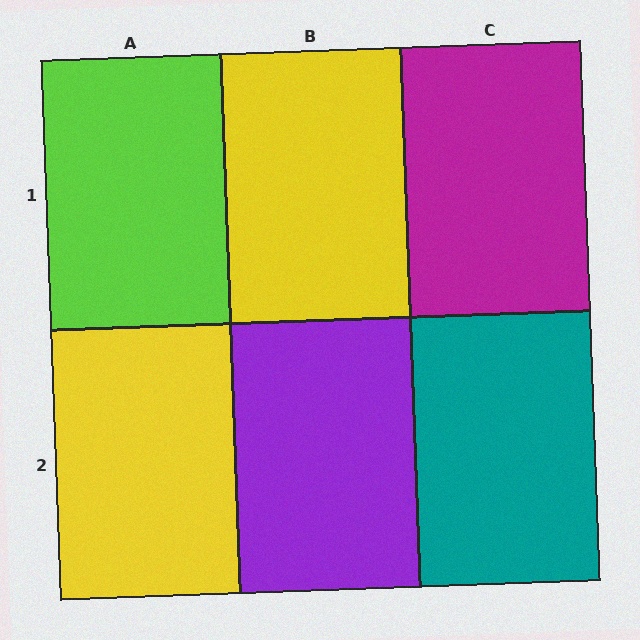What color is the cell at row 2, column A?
Yellow.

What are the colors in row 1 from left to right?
Lime, yellow, magenta.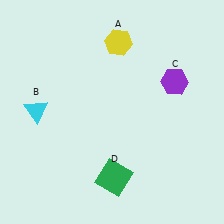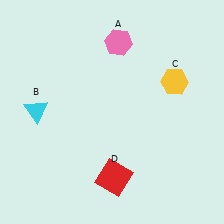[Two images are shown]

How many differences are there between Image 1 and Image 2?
There are 3 differences between the two images.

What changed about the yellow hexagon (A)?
In Image 1, A is yellow. In Image 2, it changed to pink.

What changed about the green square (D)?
In Image 1, D is green. In Image 2, it changed to red.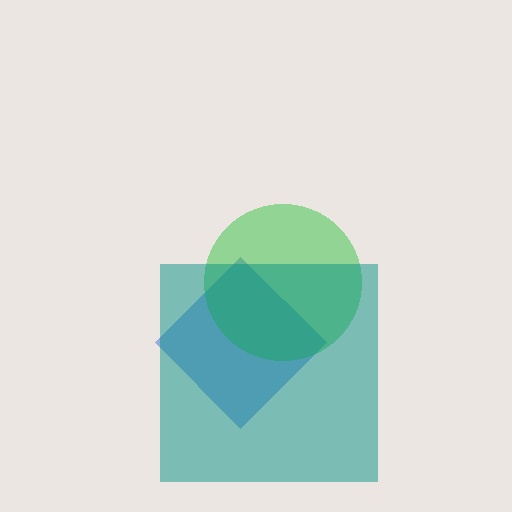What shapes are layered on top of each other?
The layered shapes are: a blue diamond, a green circle, a teal square.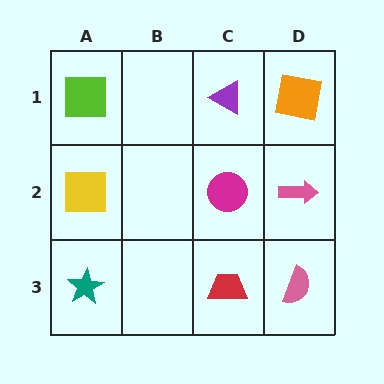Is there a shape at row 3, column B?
No, that cell is empty.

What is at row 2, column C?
A magenta circle.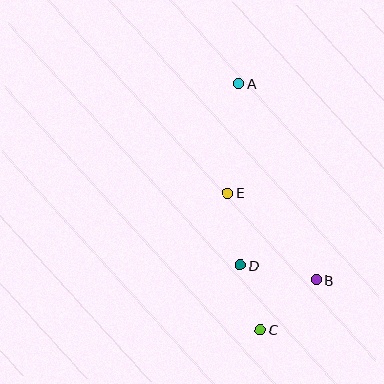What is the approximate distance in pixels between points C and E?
The distance between C and E is approximately 140 pixels.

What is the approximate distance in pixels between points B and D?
The distance between B and D is approximately 77 pixels.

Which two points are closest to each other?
Points C and D are closest to each other.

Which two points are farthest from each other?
Points A and C are farthest from each other.